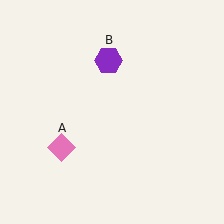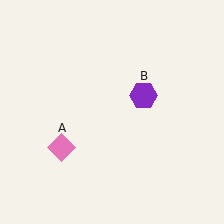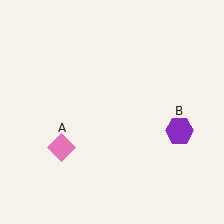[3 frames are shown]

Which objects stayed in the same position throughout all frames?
Pink diamond (object A) remained stationary.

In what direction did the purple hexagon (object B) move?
The purple hexagon (object B) moved down and to the right.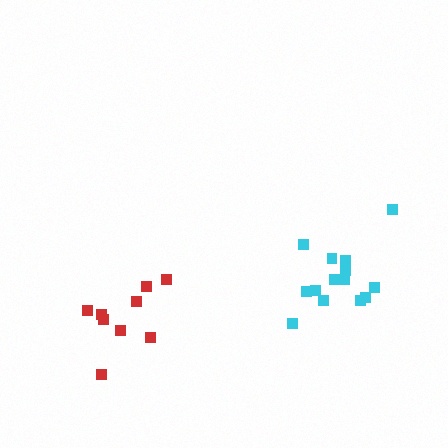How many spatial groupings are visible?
There are 2 spatial groupings.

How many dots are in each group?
Group 1: 9 dots, Group 2: 14 dots (23 total).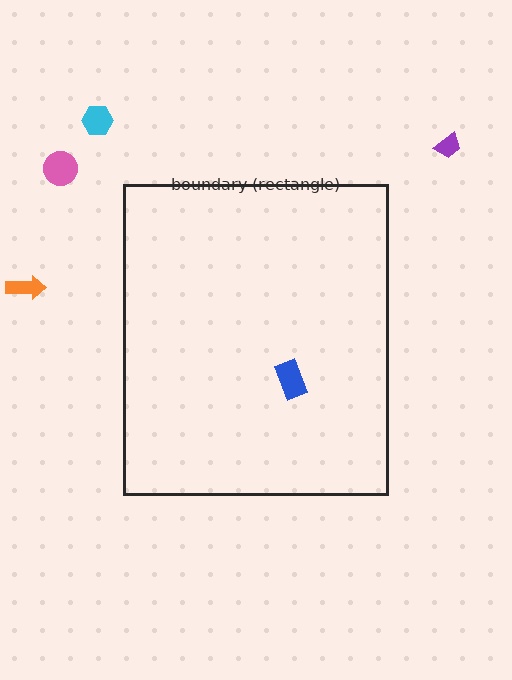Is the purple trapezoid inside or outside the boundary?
Outside.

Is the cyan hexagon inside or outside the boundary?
Outside.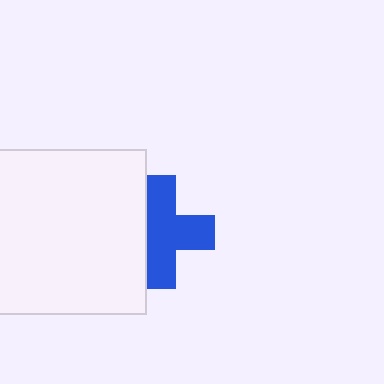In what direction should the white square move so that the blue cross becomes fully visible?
The white square should move left. That is the shortest direction to clear the overlap and leave the blue cross fully visible.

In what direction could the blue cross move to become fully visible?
The blue cross could move right. That would shift it out from behind the white square entirely.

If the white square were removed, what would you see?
You would see the complete blue cross.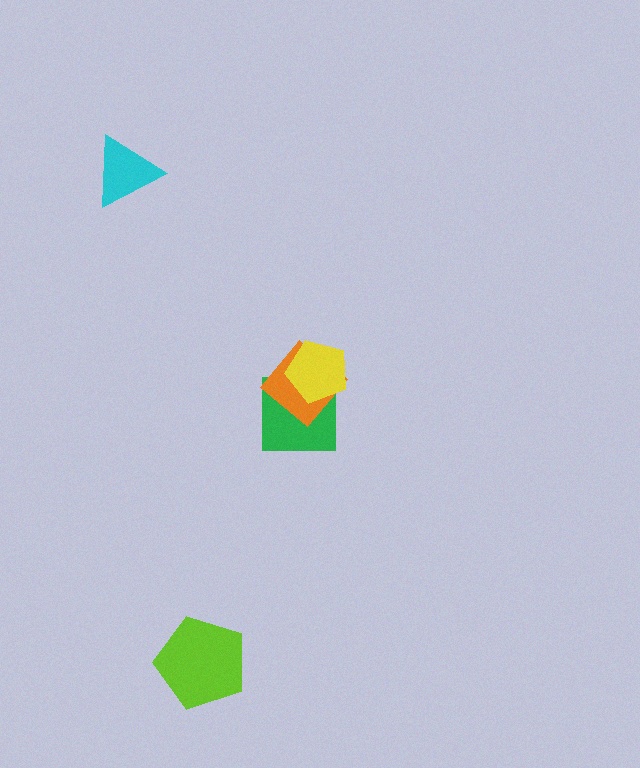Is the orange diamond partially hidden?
Yes, it is partially covered by another shape.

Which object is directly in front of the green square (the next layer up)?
The orange diamond is directly in front of the green square.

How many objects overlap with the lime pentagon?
0 objects overlap with the lime pentagon.